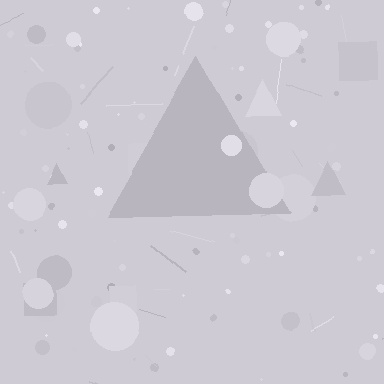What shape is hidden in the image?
A triangle is hidden in the image.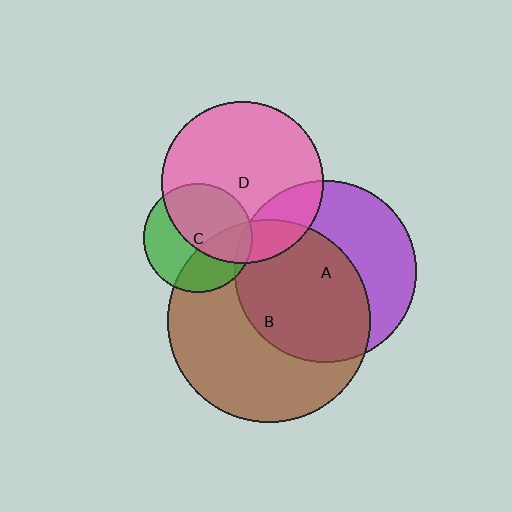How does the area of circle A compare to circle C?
Approximately 2.8 times.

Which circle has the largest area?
Circle B (brown).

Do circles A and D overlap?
Yes.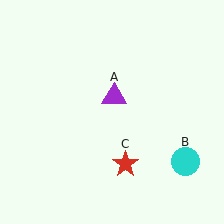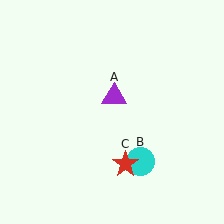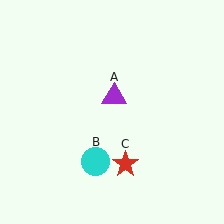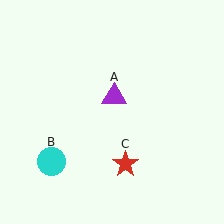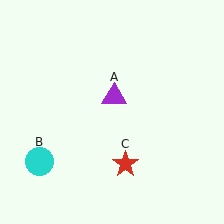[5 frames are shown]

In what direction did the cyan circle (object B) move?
The cyan circle (object B) moved left.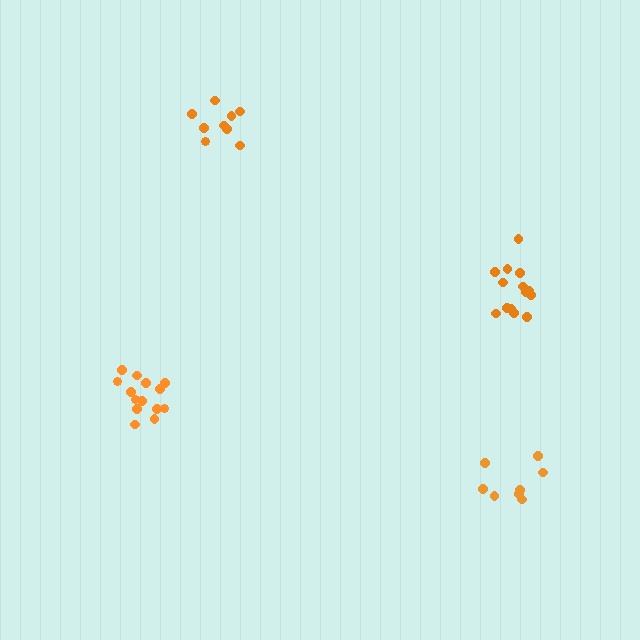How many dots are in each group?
Group 1: 9 dots, Group 2: 9 dots, Group 3: 14 dots, Group 4: 15 dots (47 total).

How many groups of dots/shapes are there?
There are 4 groups.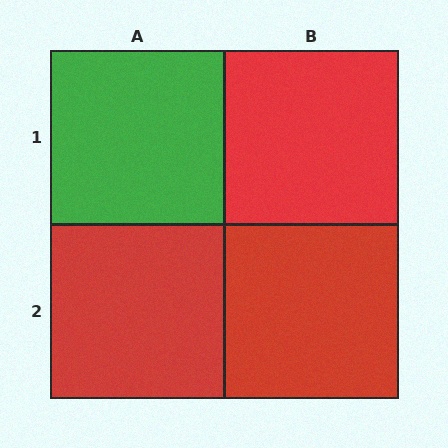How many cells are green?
1 cell is green.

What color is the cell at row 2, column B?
Red.